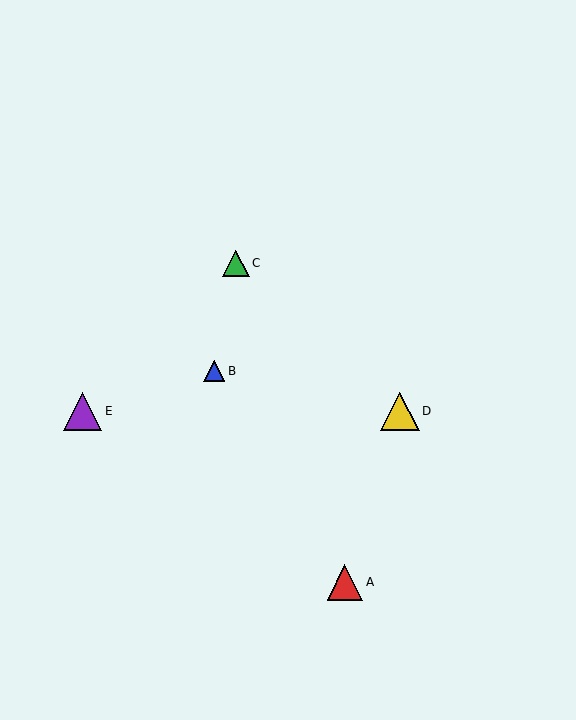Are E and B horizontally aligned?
No, E is at y≈411 and B is at y≈371.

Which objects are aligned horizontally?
Objects D, E are aligned horizontally.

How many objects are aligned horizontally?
2 objects (D, E) are aligned horizontally.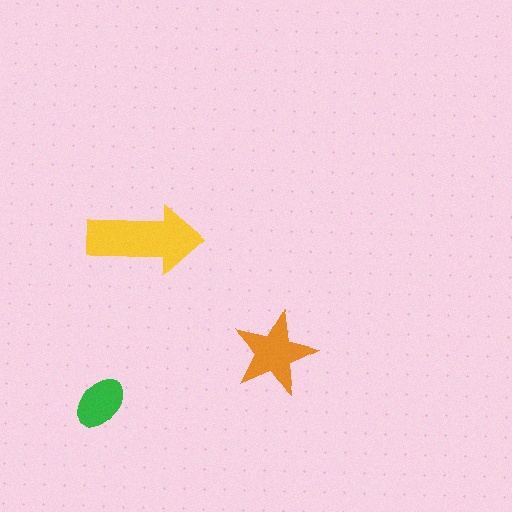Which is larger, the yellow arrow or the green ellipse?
The yellow arrow.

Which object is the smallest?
The green ellipse.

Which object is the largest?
The yellow arrow.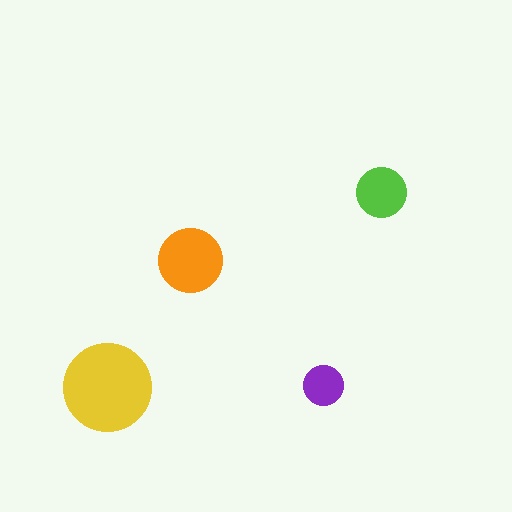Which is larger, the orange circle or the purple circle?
The orange one.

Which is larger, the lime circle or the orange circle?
The orange one.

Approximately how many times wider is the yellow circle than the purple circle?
About 2 times wider.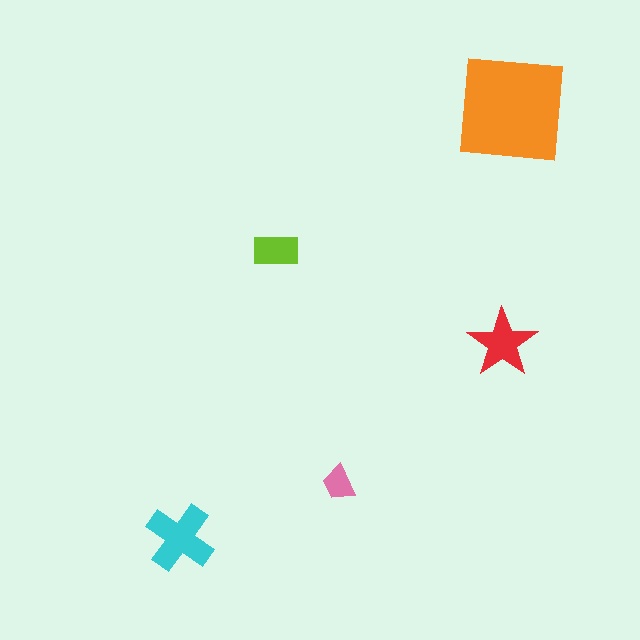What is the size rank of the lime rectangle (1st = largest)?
4th.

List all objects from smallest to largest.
The pink trapezoid, the lime rectangle, the red star, the cyan cross, the orange square.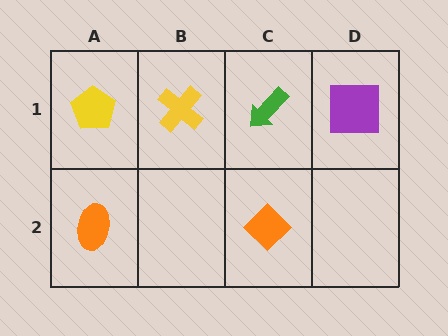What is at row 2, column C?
An orange diamond.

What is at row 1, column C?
A green arrow.